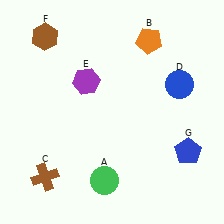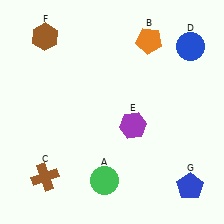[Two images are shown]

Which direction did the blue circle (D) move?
The blue circle (D) moved up.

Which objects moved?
The objects that moved are: the blue circle (D), the purple hexagon (E), the blue pentagon (G).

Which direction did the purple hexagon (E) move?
The purple hexagon (E) moved right.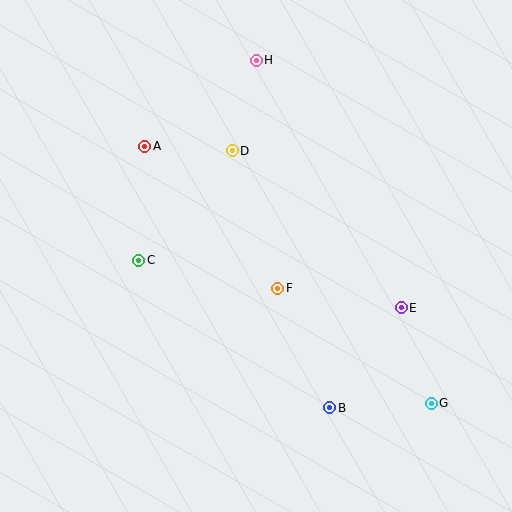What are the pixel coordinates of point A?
Point A is at (145, 146).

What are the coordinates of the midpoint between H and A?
The midpoint between H and A is at (200, 103).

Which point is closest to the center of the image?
Point F at (278, 288) is closest to the center.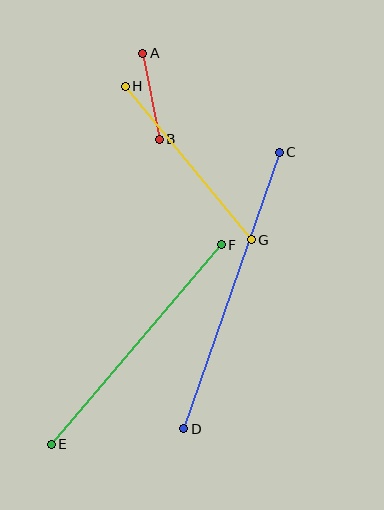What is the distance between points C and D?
The distance is approximately 292 pixels.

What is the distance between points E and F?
The distance is approximately 262 pixels.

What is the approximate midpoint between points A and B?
The midpoint is at approximately (151, 96) pixels.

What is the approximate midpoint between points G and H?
The midpoint is at approximately (188, 163) pixels.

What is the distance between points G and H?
The distance is approximately 199 pixels.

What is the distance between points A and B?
The distance is approximately 87 pixels.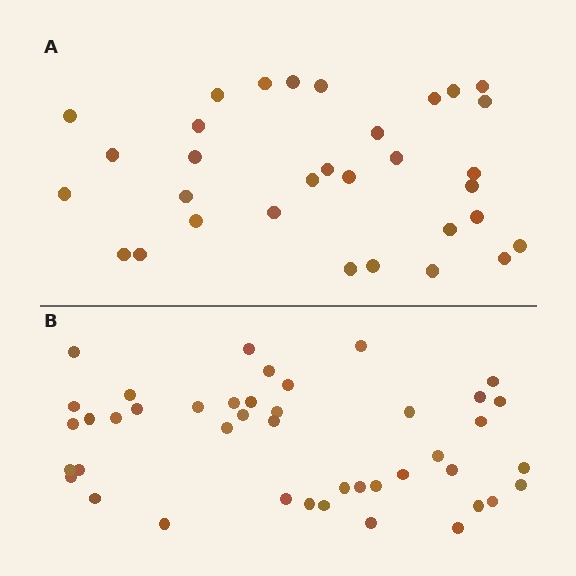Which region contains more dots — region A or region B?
Region B (the bottom region) has more dots.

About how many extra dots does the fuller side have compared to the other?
Region B has roughly 12 or so more dots than region A.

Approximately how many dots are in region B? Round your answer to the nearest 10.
About 40 dots. (The exact count is 43, which rounds to 40.)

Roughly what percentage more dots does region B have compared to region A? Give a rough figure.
About 35% more.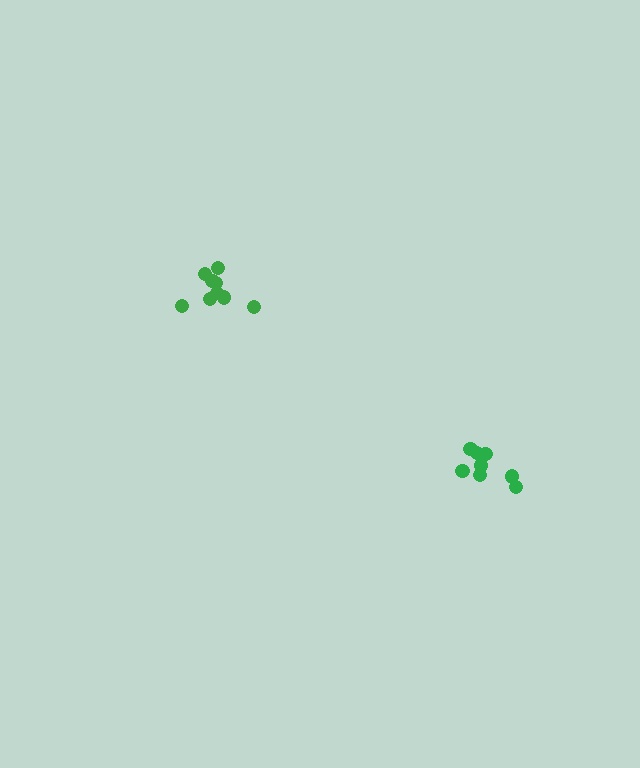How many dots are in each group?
Group 1: 9 dots, Group 2: 8 dots (17 total).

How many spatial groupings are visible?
There are 2 spatial groupings.